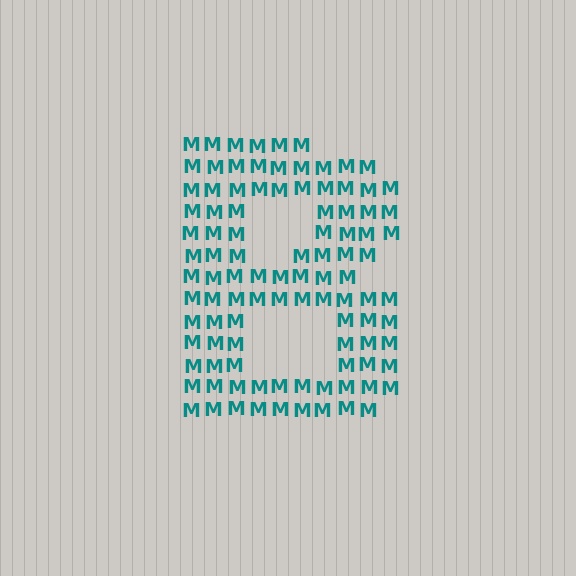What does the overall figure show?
The overall figure shows the letter B.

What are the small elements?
The small elements are letter M's.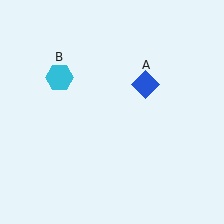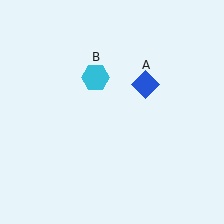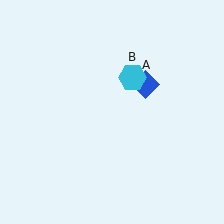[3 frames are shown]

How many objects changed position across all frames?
1 object changed position: cyan hexagon (object B).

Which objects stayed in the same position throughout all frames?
Blue diamond (object A) remained stationary.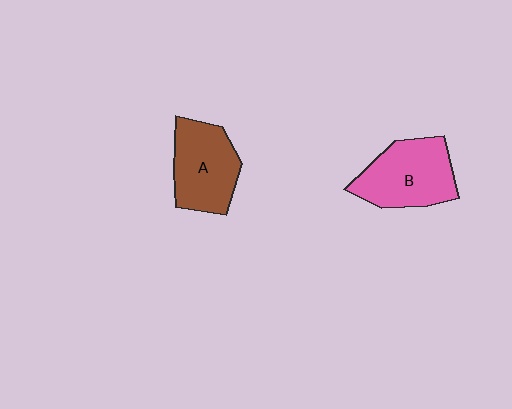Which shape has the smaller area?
Shape A (brown).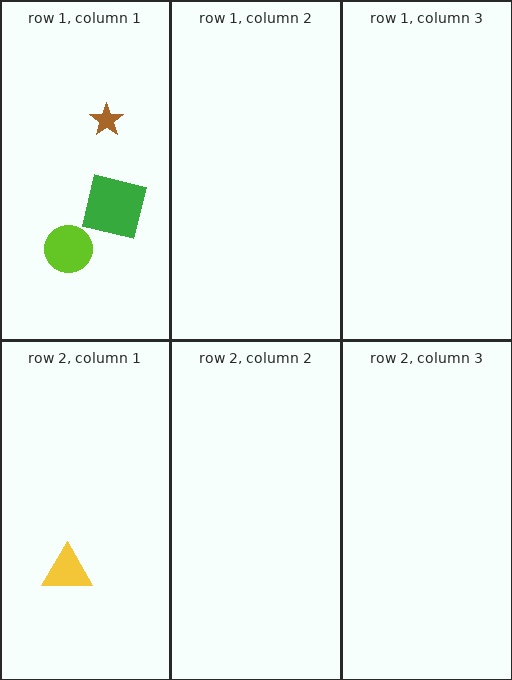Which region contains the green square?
The row 1, column 1 region.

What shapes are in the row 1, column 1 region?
The lime circle, the green square, the brown star.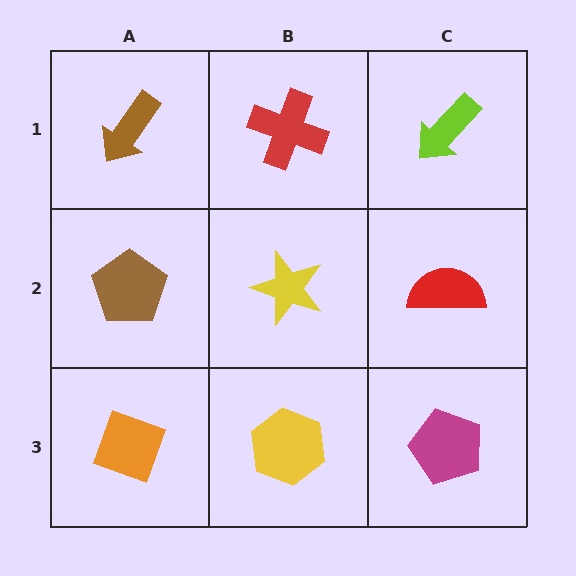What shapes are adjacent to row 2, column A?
A brown arrow (row 1, column A), an orange diamond (row 3, column A), a yellow star (row 2, column B).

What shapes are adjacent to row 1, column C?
A red semicircle (row 2, column C), a red cross (row 1, column B).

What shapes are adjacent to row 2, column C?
A lime arrow (row 1, column C), a magenta pentagon (row 3, column C), a yellow star (row 2, column B).